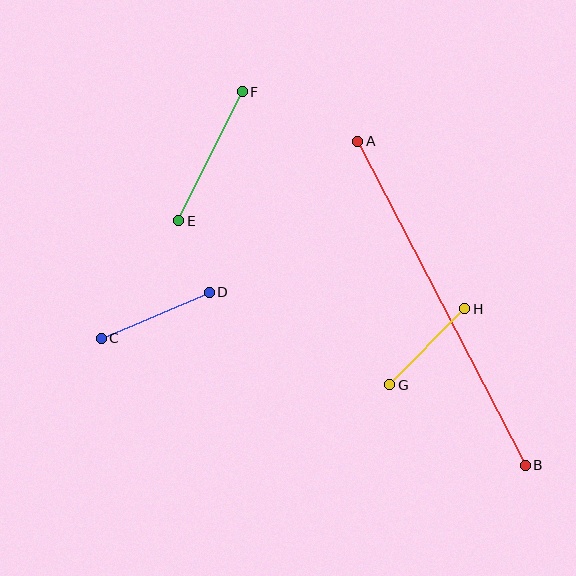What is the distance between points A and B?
The distance is approximately 364 pixels.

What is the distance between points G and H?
The distance is approximately 107 pixels.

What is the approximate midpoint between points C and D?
The midpoint is at approximately (155, 315) pixels.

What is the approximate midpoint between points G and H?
The midpoint is at approximately (427, 347) pixels.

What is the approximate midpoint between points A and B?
The midpoint is at approximately (442, 303) pixels.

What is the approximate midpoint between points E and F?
The midpoint is at approximately (211, 156) pixels.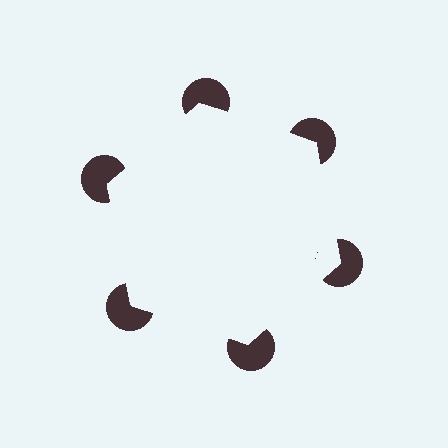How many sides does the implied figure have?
6 sides.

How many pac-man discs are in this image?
There are 6 — one at each vertex of the illusory hexagon.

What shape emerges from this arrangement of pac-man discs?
An illusory hexagon — its edges are inferred from the aligned wedge cuts in the pac-man discs, not physically drawn.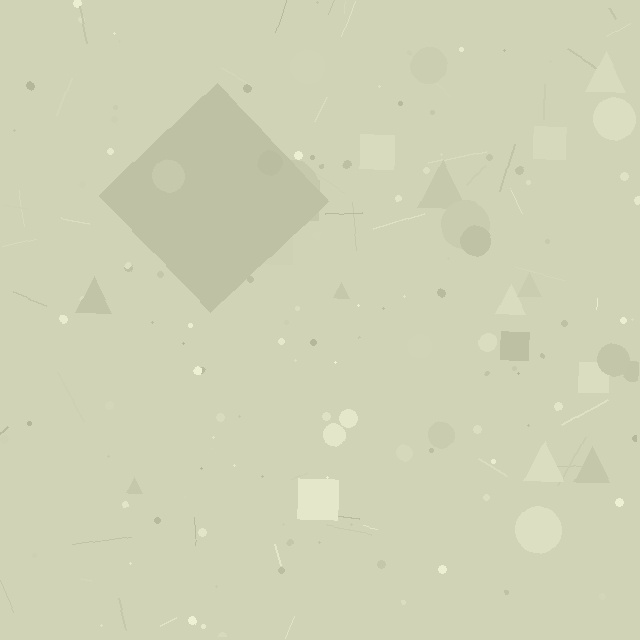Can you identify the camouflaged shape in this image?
The camouflaged shape is a diamond.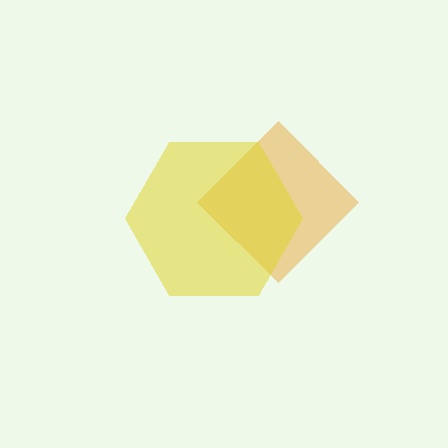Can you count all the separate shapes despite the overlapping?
Yes, there are 2 separate shapes.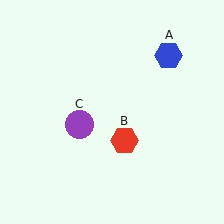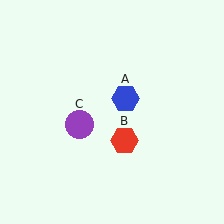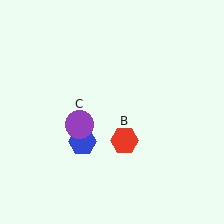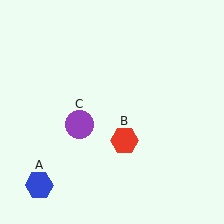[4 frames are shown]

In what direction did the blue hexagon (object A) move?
The blue hexagon (object A) moved down and to the left.